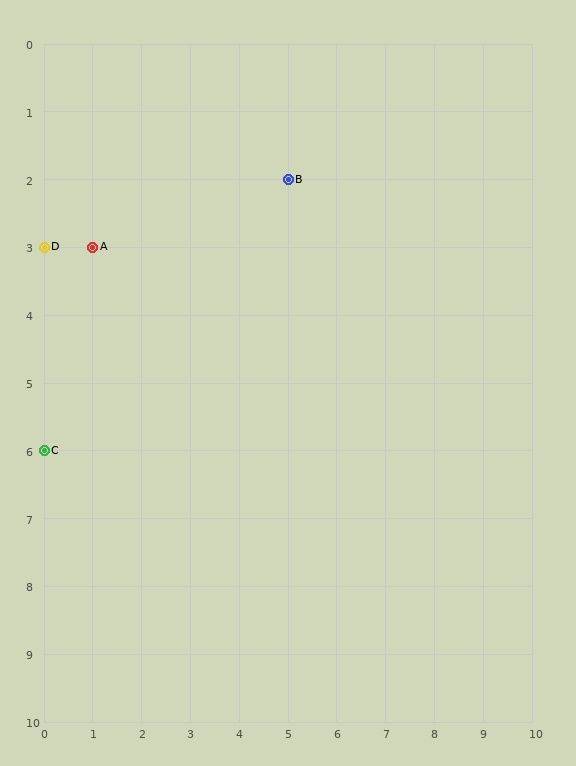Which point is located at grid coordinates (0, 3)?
Point D is at (0, 3).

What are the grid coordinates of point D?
Point D is at grid coordinates (0, 3).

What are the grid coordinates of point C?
Point C is at grid coordinates (0, 6).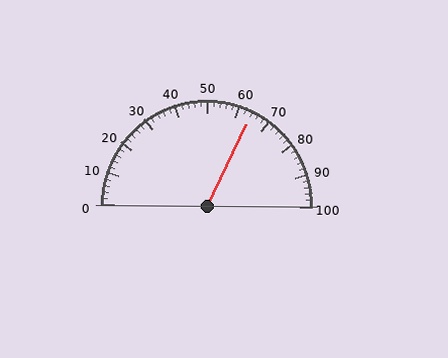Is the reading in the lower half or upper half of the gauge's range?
The reading is in the upper half of the range (0 to 100).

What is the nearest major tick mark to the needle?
The nearest major tick mark is 60.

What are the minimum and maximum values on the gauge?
The gauge ranges from 0 to 100.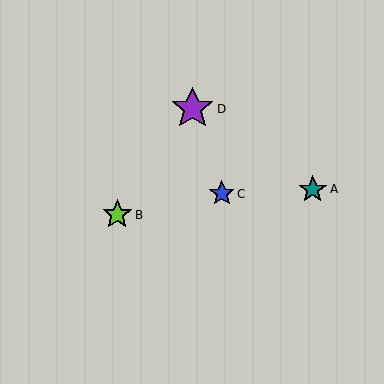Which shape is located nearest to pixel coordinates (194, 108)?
The purple star (labeled D) at (192, 109) is nearest to that location.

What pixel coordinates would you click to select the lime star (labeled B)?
Click at (117, 215) to select the lime star B.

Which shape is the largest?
The purple star (labeled D) is the largest.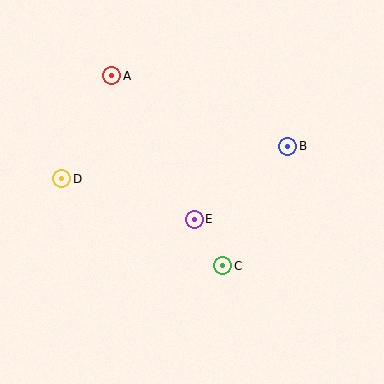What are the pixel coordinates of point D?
Point D is at (62, 179).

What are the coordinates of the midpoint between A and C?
The midpoint between A and C is at (167, 171).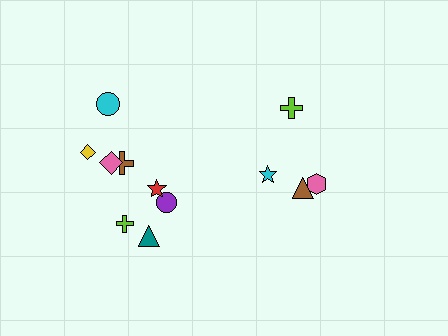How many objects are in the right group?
There are 4 objects.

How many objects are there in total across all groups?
There are 12 objects.